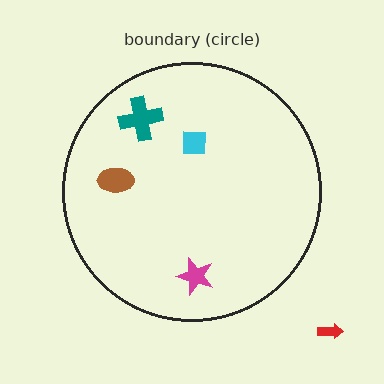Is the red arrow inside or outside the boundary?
Outside.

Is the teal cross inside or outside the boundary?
Inside.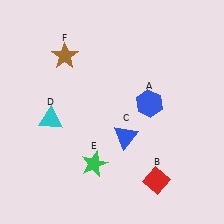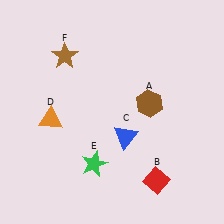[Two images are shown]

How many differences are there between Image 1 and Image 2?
There are 2 differences between the two images.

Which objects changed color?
A changed from blue to brown. D changed from cyan to orange.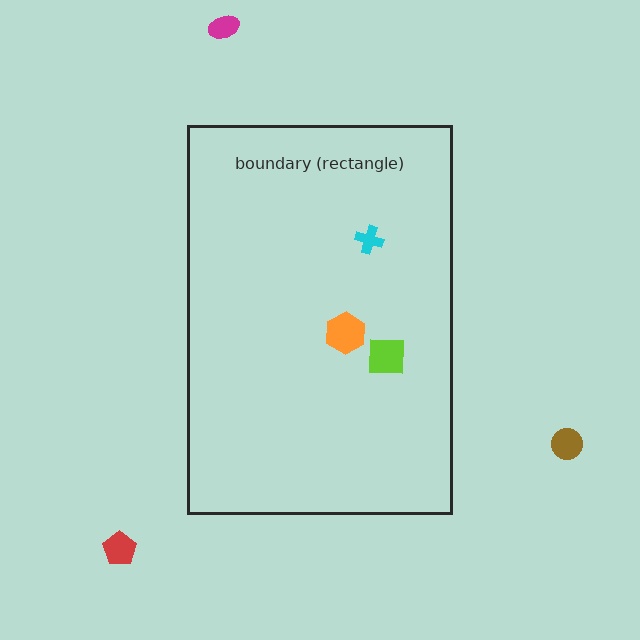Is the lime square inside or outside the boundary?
Inside.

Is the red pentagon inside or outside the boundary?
Outside.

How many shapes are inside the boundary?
3 inside, 3 outside.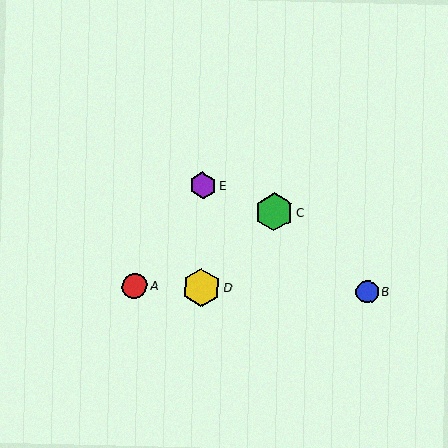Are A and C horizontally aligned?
No, A is at y≈286 and C is at y≈212.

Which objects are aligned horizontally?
Objects A, B, D are aligned horizontally.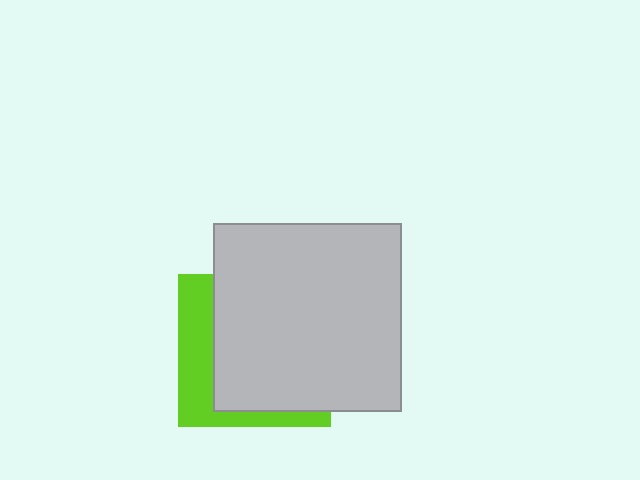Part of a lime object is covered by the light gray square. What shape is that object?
It is a square.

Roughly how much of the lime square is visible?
A small part of it is visible (roughly 31%).